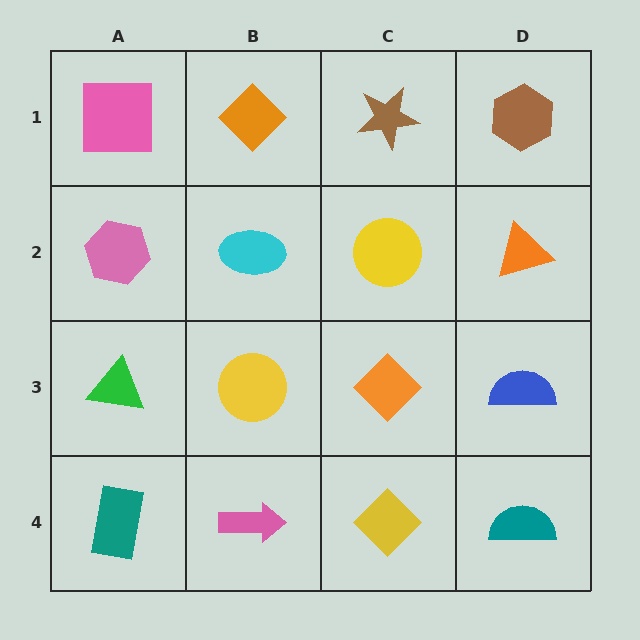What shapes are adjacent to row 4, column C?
An orange diamond (row 3, column C), a pink arrow (row 4, column B), a teal semicircle (row 4, column D).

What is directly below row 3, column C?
A yellow diamond.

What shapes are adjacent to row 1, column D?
An orange triangle (row 2, column D), a brown star (row 1, column C).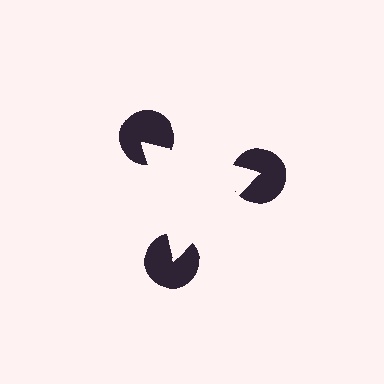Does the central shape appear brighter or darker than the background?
It typically appears slightly brighter than the background, even though no actual brightness change is drawn.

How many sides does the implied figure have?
3 sides.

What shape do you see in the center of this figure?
An illusory triangle — its edges are inferred from the aligned wedge cuts in the pac-man discs, not physically drawn.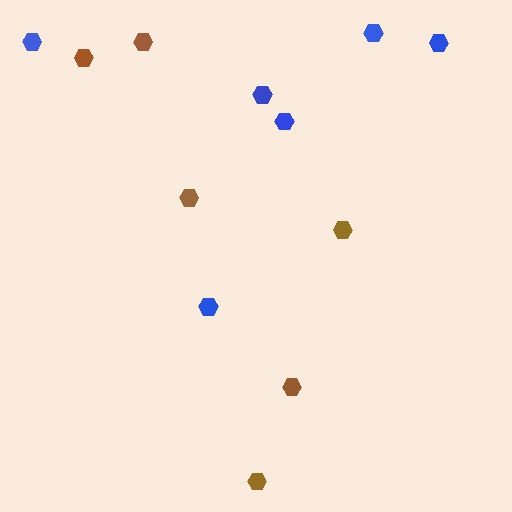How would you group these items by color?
There are 2 groups: one group of blue hexagons (6) and one group of brown hexagons (6).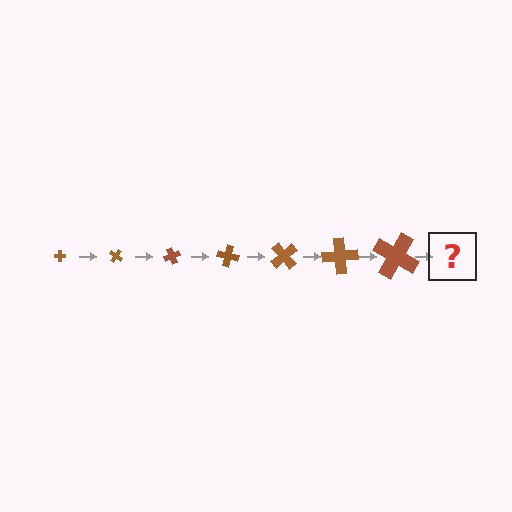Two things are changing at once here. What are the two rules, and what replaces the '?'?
The two rules are that the cross grows larger each step and it rotates 35 degrees each step. The '?' should be a cross, larger than the previous one and rotated 245 degrees from the start.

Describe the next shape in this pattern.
It should be a cross, larger than the previous one and rotated 245 degrees from the start.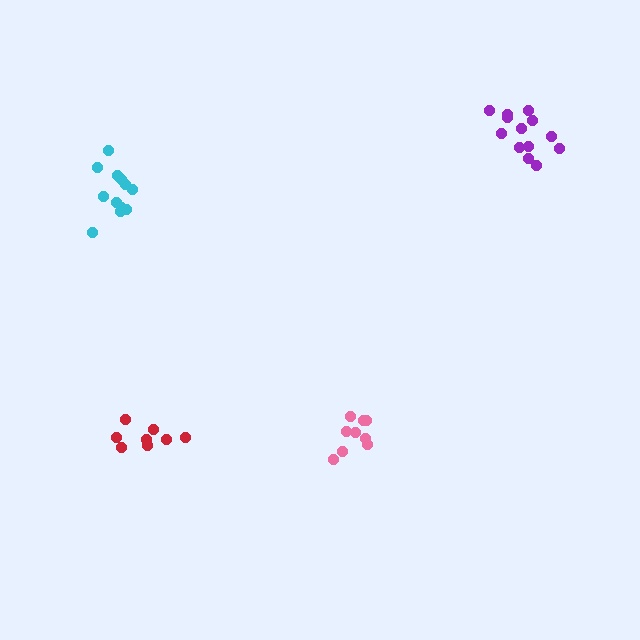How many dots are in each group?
Group 1: 8 dots, Group 2: 12 dots, Group 3: 9 dots, Group 4: 13 dots (42 total).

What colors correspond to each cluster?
The clusters are colored: red, cyan, pink, purple.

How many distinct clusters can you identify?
There are 4 distinct clusters.